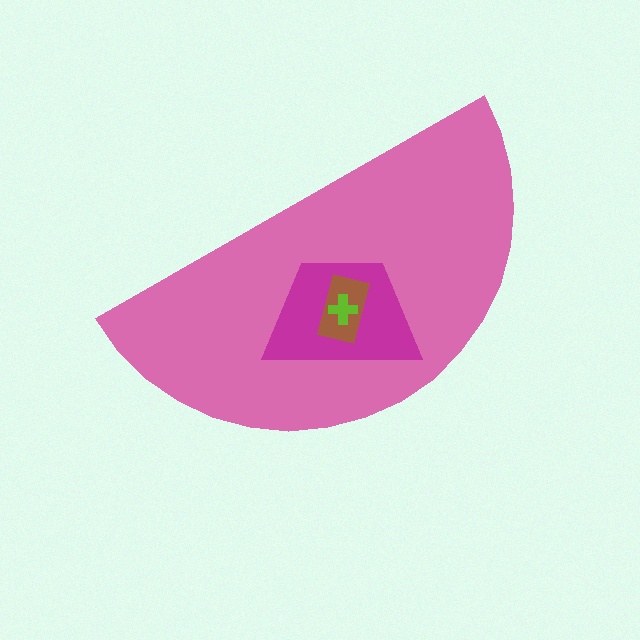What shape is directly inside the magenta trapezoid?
The brown rectangle.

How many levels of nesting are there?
4.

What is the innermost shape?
The lime cross.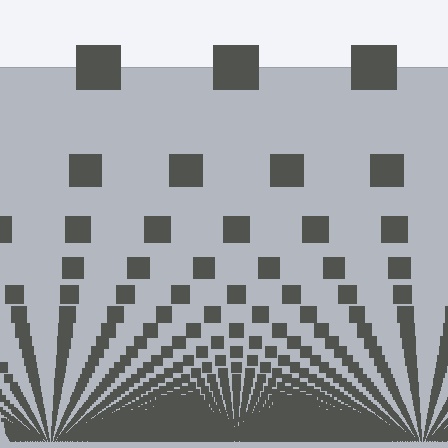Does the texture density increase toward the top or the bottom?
Density increases toward the bottom.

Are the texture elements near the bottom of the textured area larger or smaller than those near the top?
Smaller. The gradient is inverted — elements near the bottom are smaller and denser.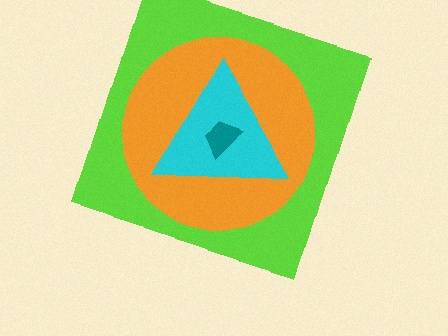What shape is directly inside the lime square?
The orange circle.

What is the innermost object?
The teal trapezoid.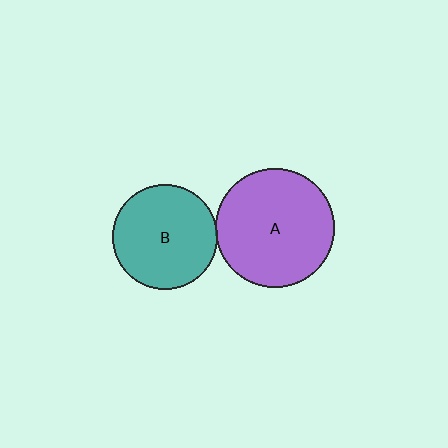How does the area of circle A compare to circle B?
Approximately 1.3 times.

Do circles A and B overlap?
Yes.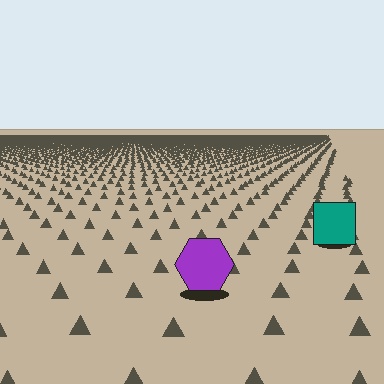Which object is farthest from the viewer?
The teal square is farthest from the viewer. It appears smaller and the ground texture around it is denser.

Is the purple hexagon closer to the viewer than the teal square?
Yes. The purple hexagon is closer — you can tell from the texture gradient: the ground texture is coarser near it.